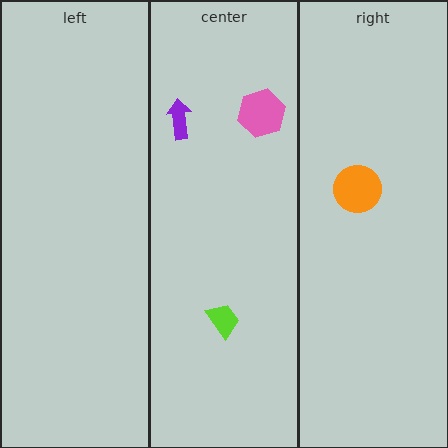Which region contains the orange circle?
The right region.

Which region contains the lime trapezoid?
The center region.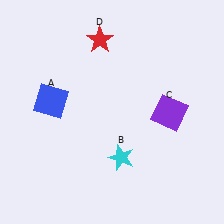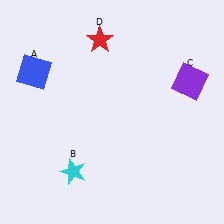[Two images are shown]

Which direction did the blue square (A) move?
The blue square (A) moved up.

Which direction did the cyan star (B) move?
The cyan star (B) moved left.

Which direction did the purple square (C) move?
The purple square (C) moved up.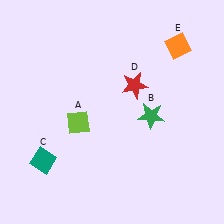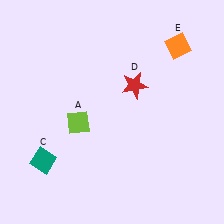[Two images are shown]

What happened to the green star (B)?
The green star (B) was removed in Image 2. It was in the bottom-right area of Image 1.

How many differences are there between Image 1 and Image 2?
There is 1 difference between the two images.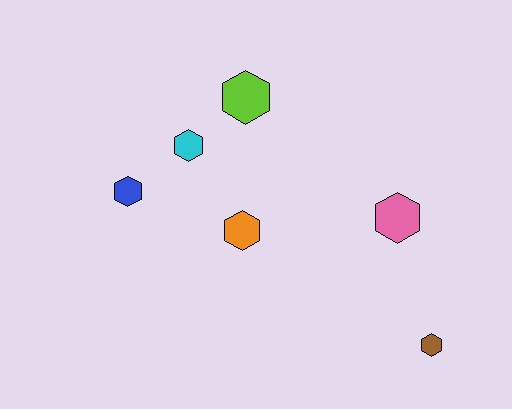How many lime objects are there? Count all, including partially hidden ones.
There is 1 lime object.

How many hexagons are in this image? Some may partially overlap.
There are 6 hexagons.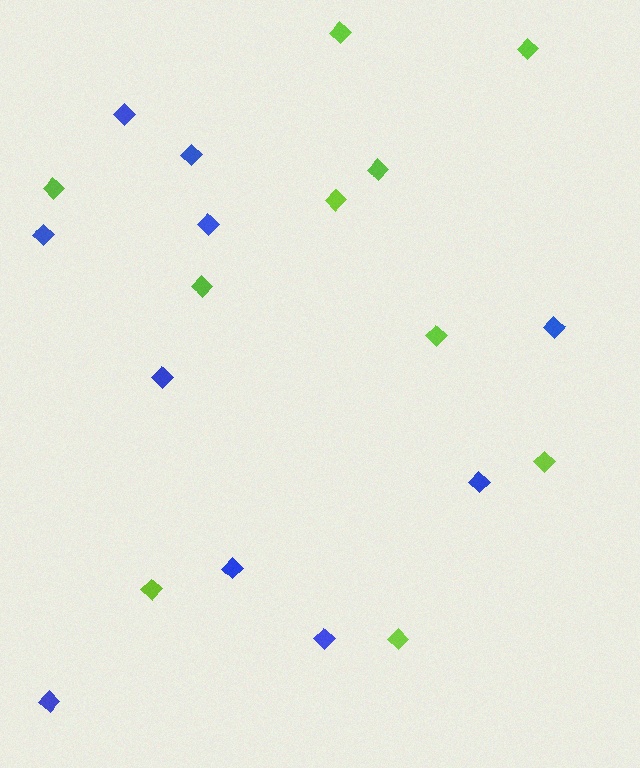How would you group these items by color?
There are 2 groups: one group of blue diamonds (10) and one group of lime diamonds (10).